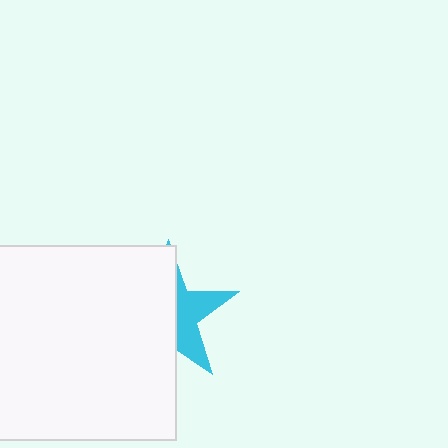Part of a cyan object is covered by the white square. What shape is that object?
It is a star.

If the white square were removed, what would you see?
You would see the complete cyan star.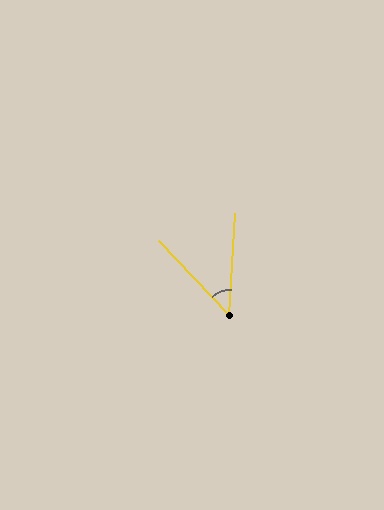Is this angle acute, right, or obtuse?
It is acute.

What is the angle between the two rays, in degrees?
Approximately 47 degrees.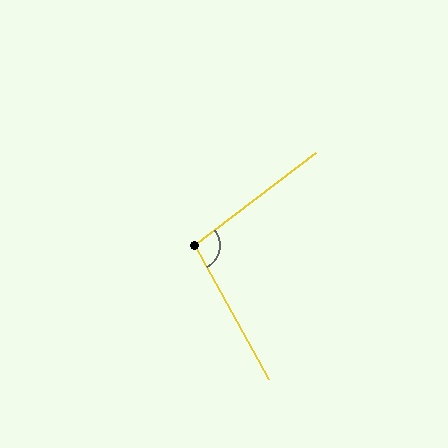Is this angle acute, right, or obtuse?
It is obtuse.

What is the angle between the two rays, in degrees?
Approximately 99 degrees.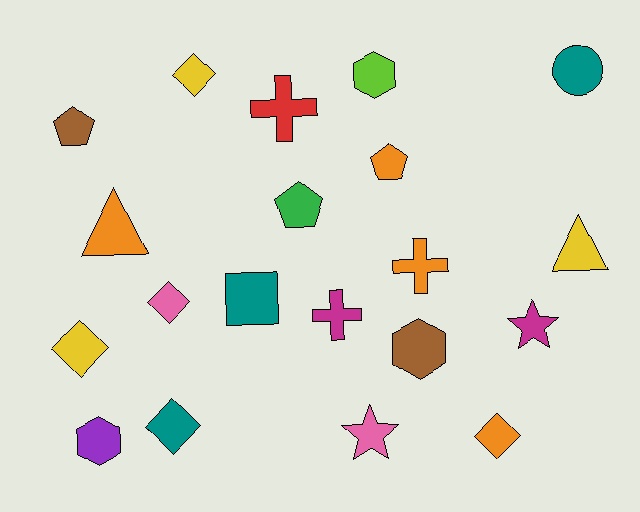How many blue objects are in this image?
There are no blue objects.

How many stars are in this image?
There are 2 stars.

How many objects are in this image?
There are 20 objects.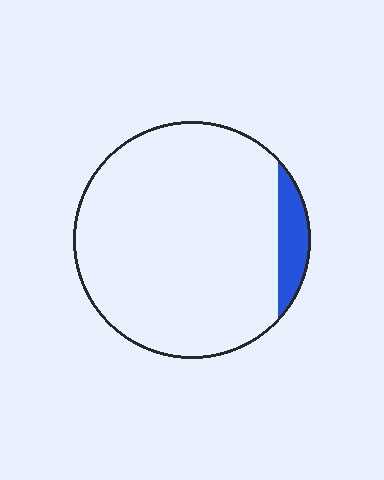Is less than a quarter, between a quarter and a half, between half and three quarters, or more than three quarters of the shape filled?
Less than a quarter.